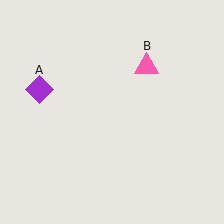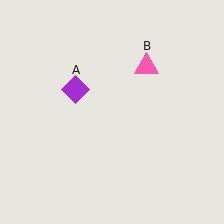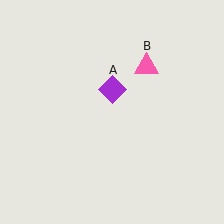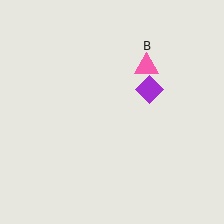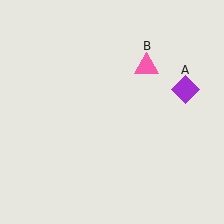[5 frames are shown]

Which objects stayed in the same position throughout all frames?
Pink triangle (object B) remained stationary.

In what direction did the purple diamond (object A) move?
The purple diamond (object A) moved right.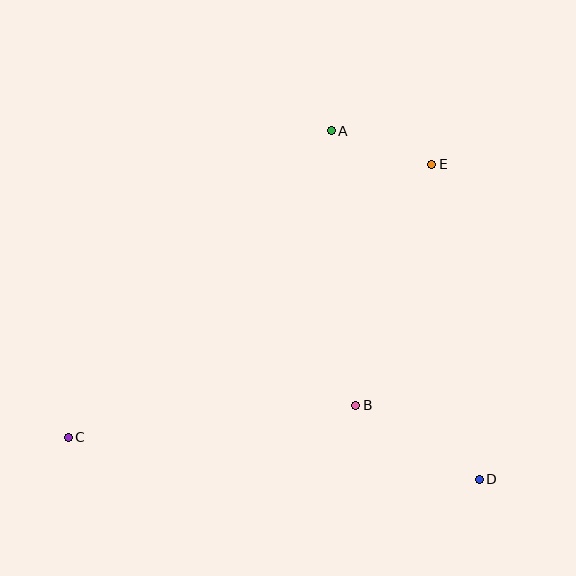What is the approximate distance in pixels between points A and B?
The distance between A and B is approximately 276 pixels.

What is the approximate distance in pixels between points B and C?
The distance between B and C is approximately 289 pixels.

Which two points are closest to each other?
Points A and E are closest to each other.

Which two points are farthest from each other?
Points C and E are farthest from each other.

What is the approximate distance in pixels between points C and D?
The distance between C and D is approximately 413 pixels.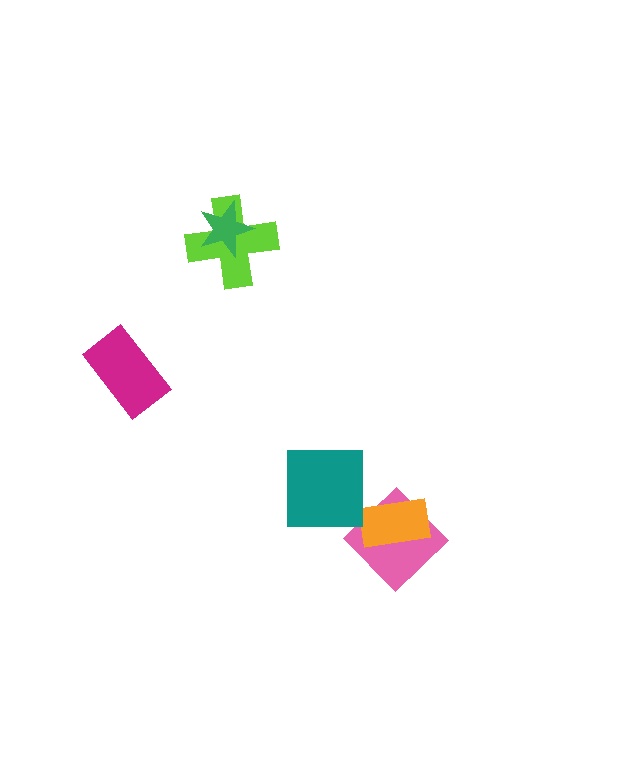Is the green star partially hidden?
No, no other shape covers it.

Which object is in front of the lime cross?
The green star is in front of the lime cross.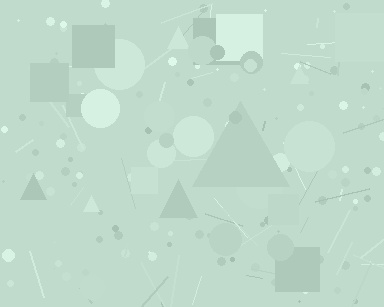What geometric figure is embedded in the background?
A triangle is embedded in the background.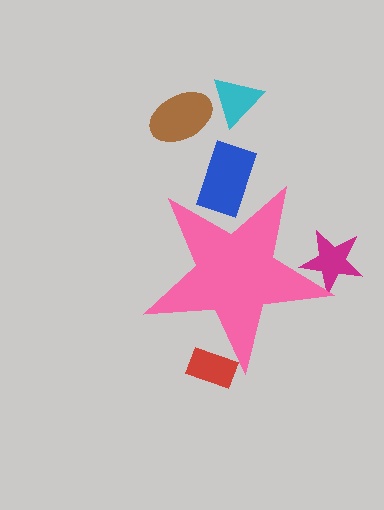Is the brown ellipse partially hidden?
No, the brown ellipse is fully visible.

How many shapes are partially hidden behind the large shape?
3 shapes are partially hidden.